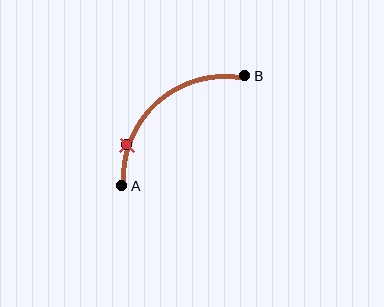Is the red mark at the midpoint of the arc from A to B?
No. The red mark lies on the arc but is closer to endpoint A. The arc midpoint would be at the point on the curve equidistant along the arc from both A and B.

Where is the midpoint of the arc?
The arc midpoint is the point on the curve farthest from the straight line joining A and B. It sits above and to the left of that line.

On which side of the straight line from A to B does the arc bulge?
The arc bulges above and to the left of the straight line connecting A and B.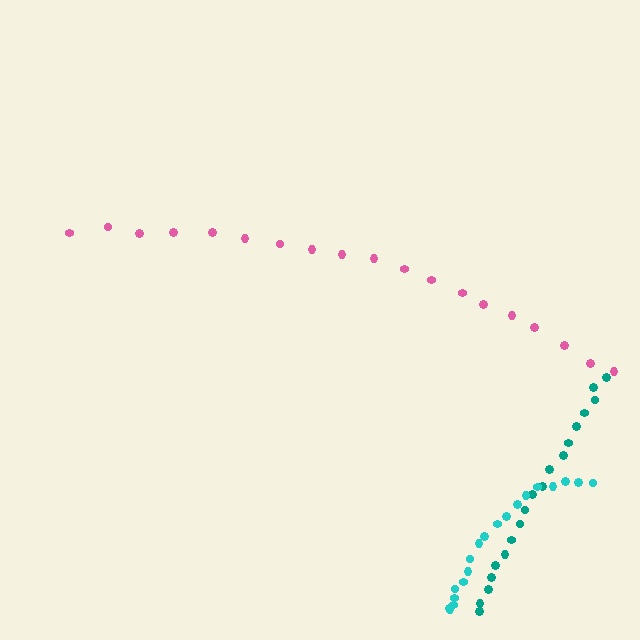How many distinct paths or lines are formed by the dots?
There are 3 distinct paths.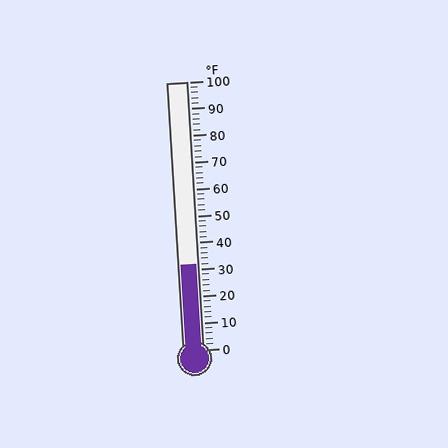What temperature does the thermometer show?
The thermometer shows approximately 32°F.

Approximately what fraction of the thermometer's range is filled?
The thermometer is filled to approximately 30% of its range.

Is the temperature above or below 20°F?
The temperature is above 20°F.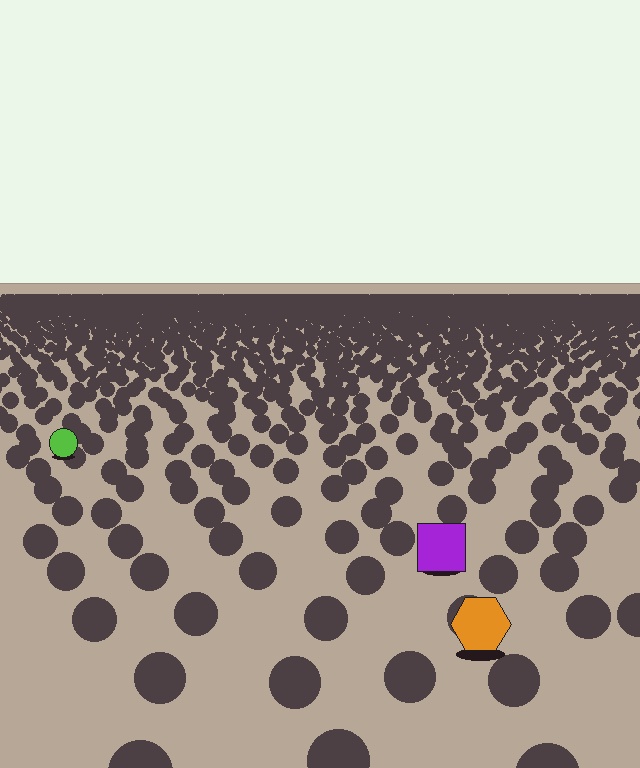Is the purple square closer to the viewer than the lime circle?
Yes. The purple square is closer — you can tell from the texture gradient: the ground texture is coarser near it.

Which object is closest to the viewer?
The orange hexagon is closest. The texture marks near it are larger and more spread out.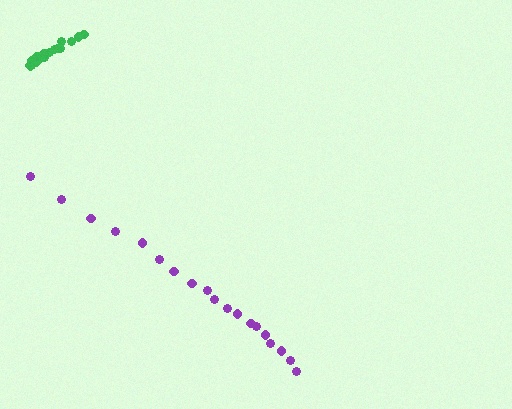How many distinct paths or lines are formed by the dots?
There are 2 distinct paths.